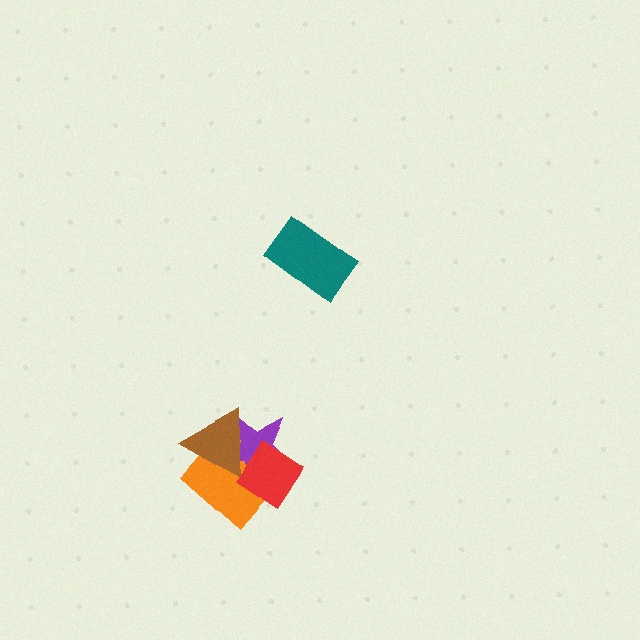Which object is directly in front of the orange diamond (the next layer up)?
The purple star is directly in front of the orange diamond.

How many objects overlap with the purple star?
3 objects overlap with the purple star.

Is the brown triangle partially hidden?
Yes, it is partially covered by another shape.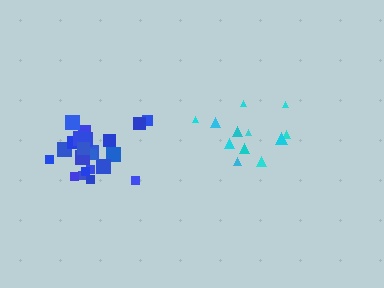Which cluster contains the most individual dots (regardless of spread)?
Blue (23).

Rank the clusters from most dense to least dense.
blue, cyan.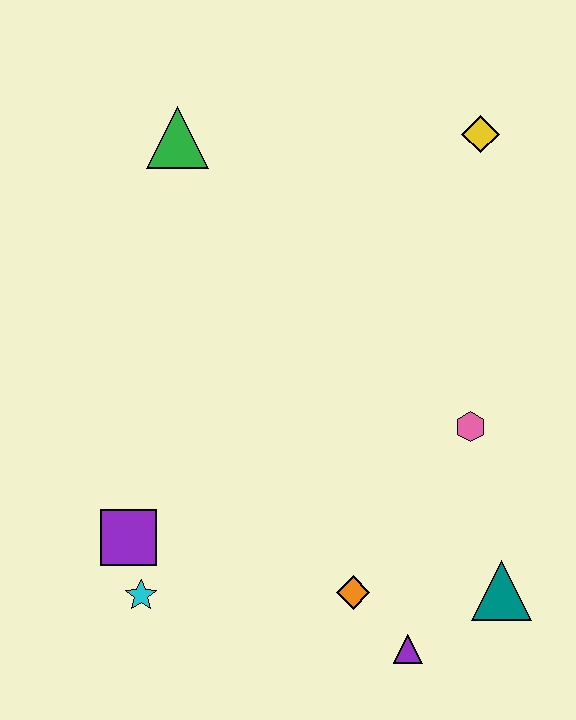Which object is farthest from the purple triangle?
The green triangle is farthest from the purple triangle.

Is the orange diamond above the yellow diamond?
No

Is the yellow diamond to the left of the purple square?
No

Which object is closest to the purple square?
The cyan star is closest to the purple square.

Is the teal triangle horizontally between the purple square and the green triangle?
No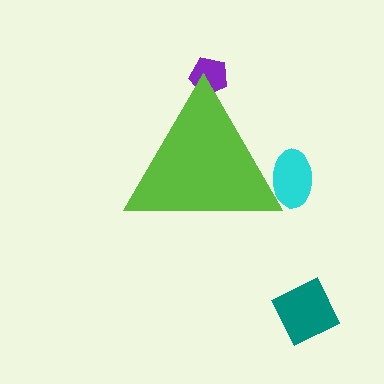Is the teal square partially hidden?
No, the teal square is fully visible.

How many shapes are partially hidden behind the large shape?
2 shapes are partially hidden.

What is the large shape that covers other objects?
A lime triangle.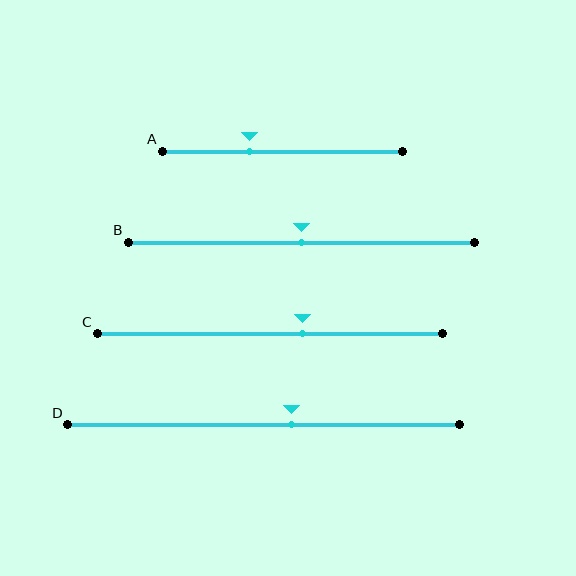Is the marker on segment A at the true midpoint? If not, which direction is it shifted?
No, the marker on segment A is shifted to the left by about 14% of the segment length.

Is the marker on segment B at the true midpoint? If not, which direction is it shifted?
Yes, the marker on segment B is at the true midpoint.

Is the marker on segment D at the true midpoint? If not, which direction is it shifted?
No, the marker on segment D is shifted to the right by about 7% of the segment length.